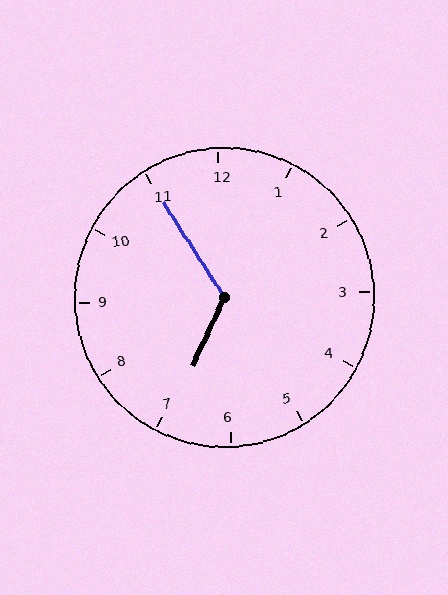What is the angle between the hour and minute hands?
Approximately 122 degrees.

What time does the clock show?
6:55.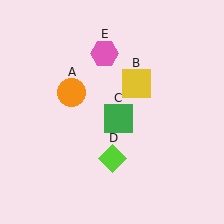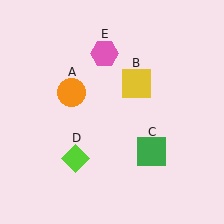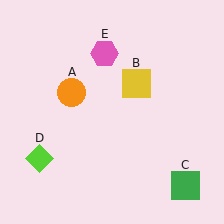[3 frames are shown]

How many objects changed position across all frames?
2 objects changed position: green square (object C), lime diamond (object D).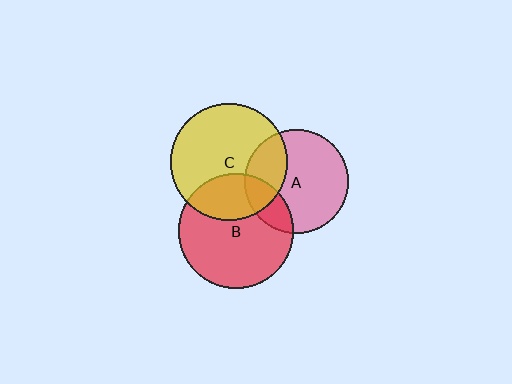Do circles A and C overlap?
Yes.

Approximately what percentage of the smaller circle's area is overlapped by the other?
Approximately 30%.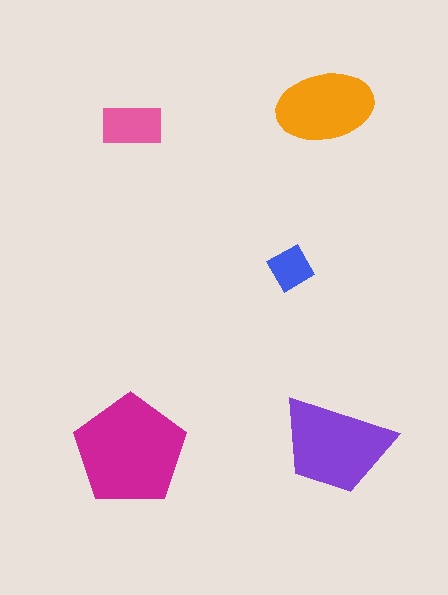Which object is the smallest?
The blue square.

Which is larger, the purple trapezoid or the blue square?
The purple trapezoid.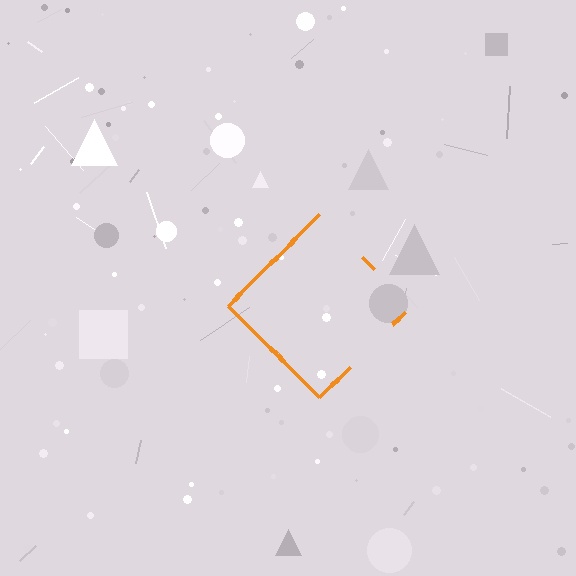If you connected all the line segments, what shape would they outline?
They would outline a diamond.